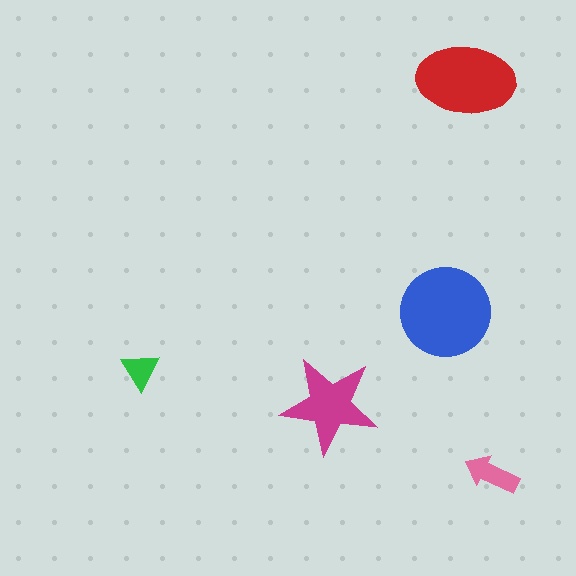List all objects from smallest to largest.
The green triangle, the pink arrow, the magenta star, the red ellipse, the blue circle.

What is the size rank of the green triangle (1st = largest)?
5th.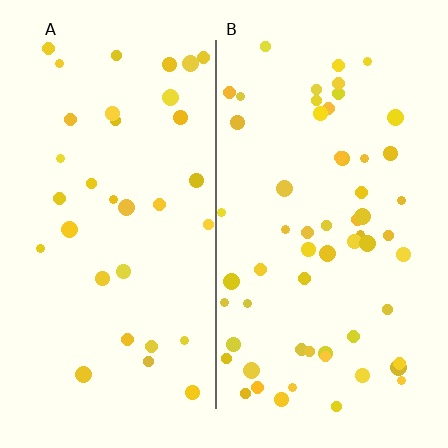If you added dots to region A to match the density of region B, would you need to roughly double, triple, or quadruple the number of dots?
Approximately double.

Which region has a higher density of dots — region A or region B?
B (the right).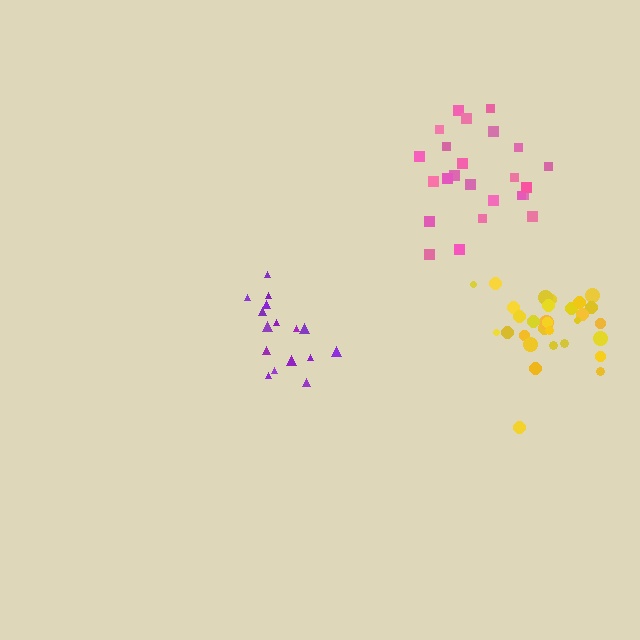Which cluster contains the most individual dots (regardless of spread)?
Yellow (30).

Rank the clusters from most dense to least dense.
yellow, purple, pink.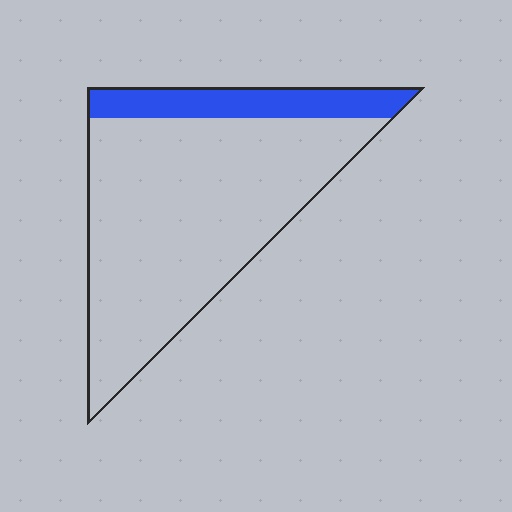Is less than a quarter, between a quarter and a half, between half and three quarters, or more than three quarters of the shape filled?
Less than a quarter.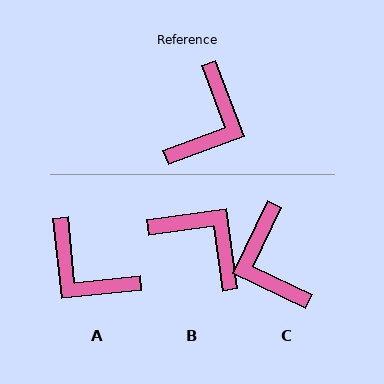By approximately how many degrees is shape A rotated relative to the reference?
Approximately 105 degrees clockwise.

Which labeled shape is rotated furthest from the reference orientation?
C, about 136 degrees away.